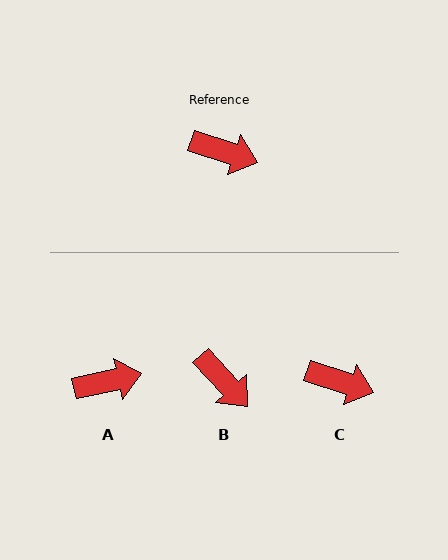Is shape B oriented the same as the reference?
No, it is off by about 29 degrees.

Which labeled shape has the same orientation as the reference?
C.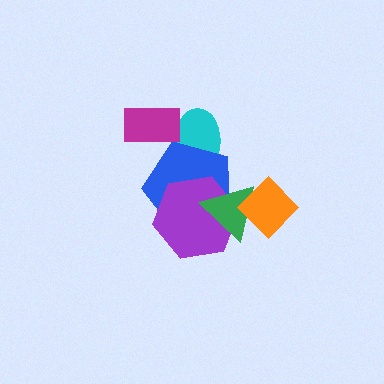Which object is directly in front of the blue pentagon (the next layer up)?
The purple hexagon is directly in front of the blue pentagon.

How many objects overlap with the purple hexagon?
3 objects overlap with the purple hexagon.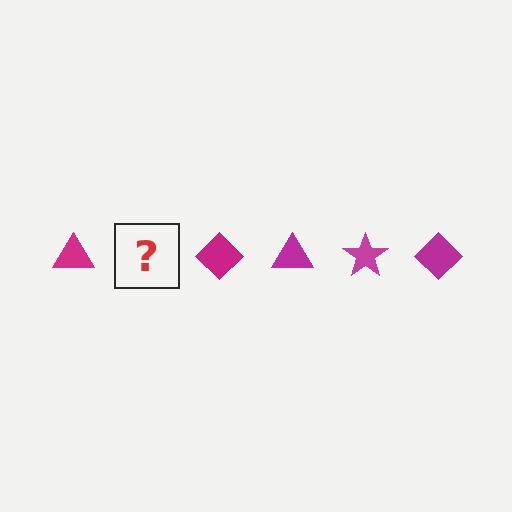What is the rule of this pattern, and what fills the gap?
The rule is that the pattern cycles through triangle, star, diamond shapes in magenta. The gap should be filled with a magenta star.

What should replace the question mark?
The question mark should be replaced with a magenta star.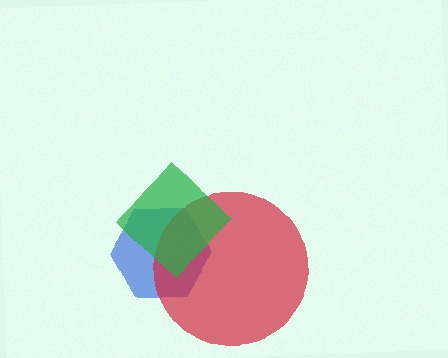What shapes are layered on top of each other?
The layered shapes are: a blue hexagon, a red circle, a green diamond.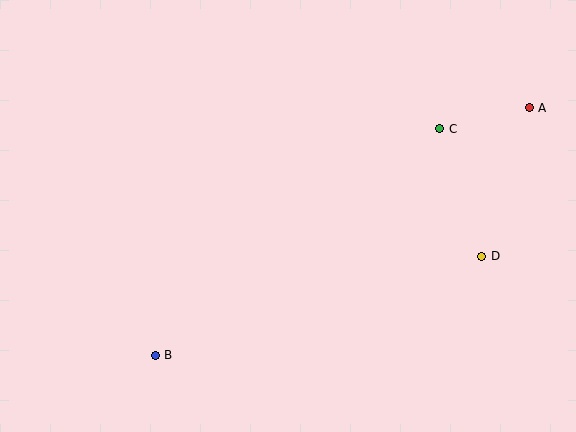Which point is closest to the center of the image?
Point C at (440, 129) is closest to the center.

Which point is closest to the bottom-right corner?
Point D is closest to the bottom-right corner.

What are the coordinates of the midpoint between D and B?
The midpoint between D and B is at (318, 306).